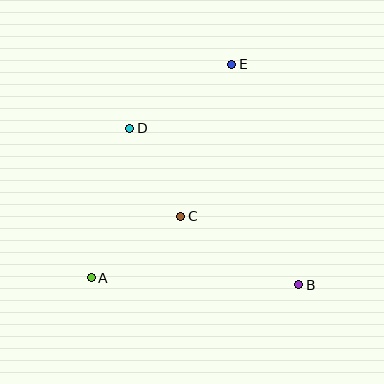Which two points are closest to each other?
Points C and D are closest to each other.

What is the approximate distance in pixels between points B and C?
The distance between B and C is approximately 136 pixels.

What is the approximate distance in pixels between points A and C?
The distance between A and C is approximately 109 pixels.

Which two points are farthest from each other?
Points A and E are farthest from each other.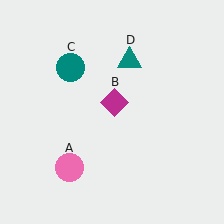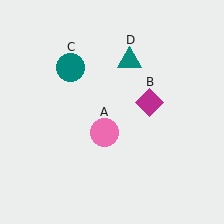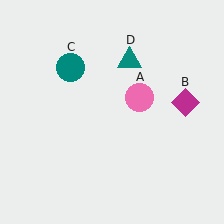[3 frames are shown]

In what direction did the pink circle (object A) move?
The pink circle (object A) moved up and to the right.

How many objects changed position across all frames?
2 objects changed position: pink circle (object A), magenta diamond (object B).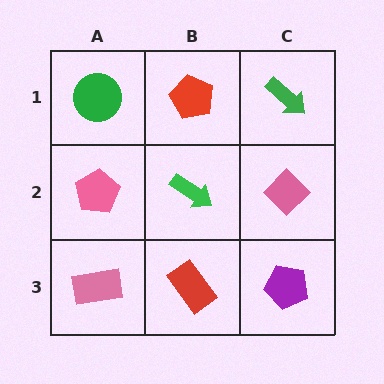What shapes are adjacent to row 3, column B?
A green arrow (row 2, column B), a pink rectangle (row 3, column A), a purple pentagon (row 3, column C).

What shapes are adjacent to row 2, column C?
A green arrow (row 1, column C), a purple pentagon (row 3, column C), a green arrow (row 2, column B).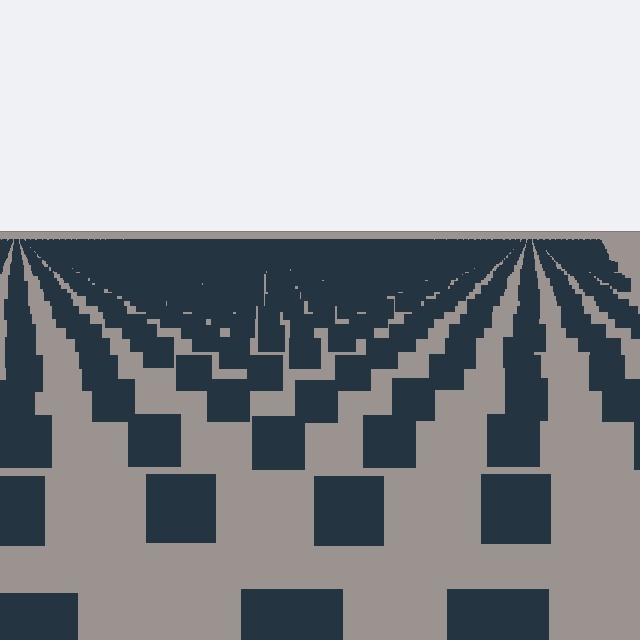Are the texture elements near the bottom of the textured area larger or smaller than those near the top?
Larger. Near the bottom, elements are closer to the viewer and appear at a bigger on-screen size.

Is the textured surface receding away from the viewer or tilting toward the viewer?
The surface is receding away from the viewer. Texture elements get smaller and denser toward the top.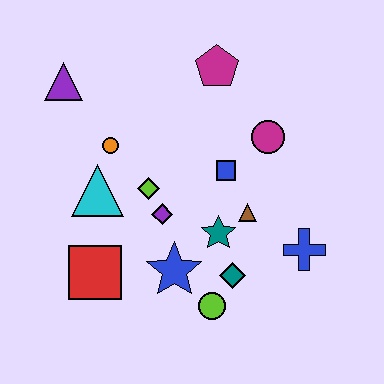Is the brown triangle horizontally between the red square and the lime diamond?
No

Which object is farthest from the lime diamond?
The blue cross is farthest from the lime diamond.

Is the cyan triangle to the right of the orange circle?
No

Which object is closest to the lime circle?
The teal diamond is closest to the lime circle.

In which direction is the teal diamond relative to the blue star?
The teal diamond is to the right of the blue star.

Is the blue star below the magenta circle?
Yes